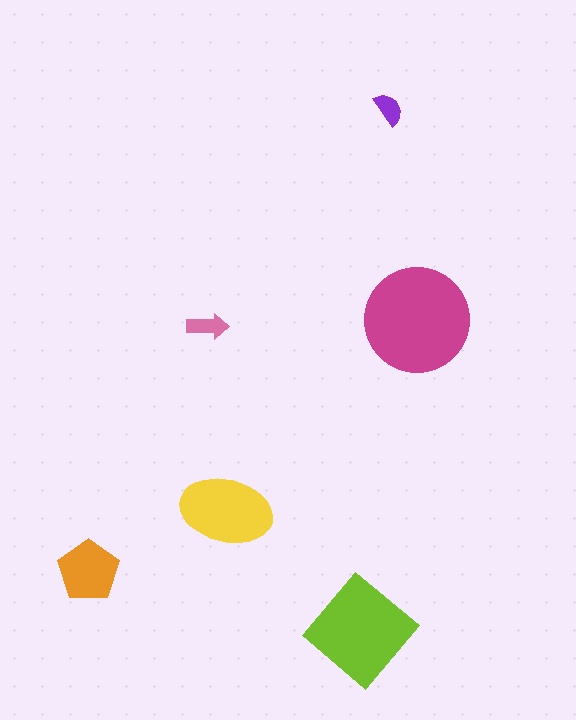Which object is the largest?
The magenta circle.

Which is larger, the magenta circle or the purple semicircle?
The magenta circle.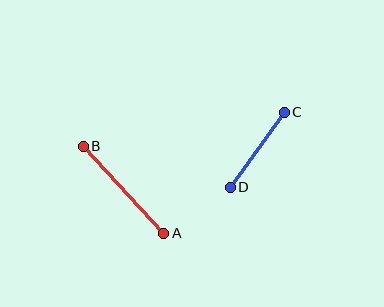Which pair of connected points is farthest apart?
Points A and B are farthest apart.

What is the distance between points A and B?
The distance is approximately 119 pixels.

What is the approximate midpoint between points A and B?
The midpoint is at approximately (124, 190) pixels.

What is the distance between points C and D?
The distance is approximately 92 pixels.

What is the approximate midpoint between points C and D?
The midpoint is at approximately (257, 150) pixels.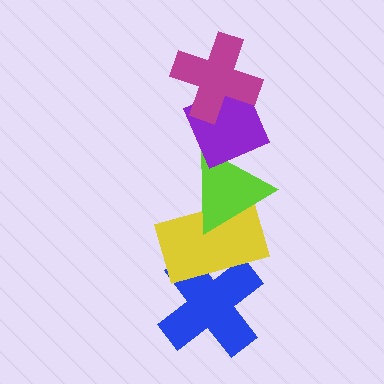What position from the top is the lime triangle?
The lime triangle is 3rd from the top.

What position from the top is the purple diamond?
The purple diamond is 2nd from the top.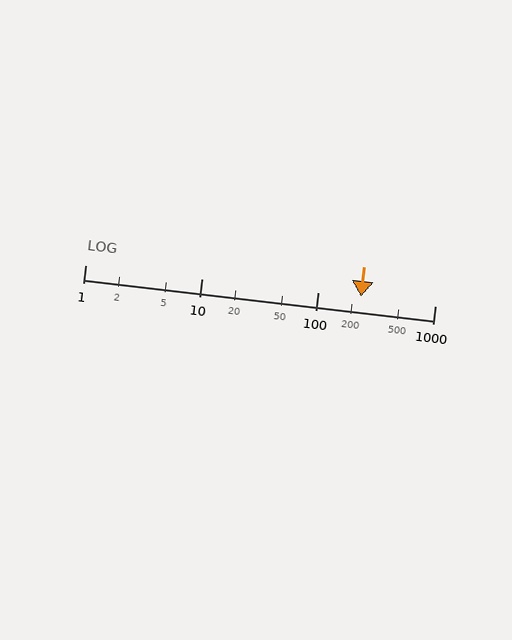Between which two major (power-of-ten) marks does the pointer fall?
The pointer is between 100 and 1000.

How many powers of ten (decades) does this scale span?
The scale spans 3 decades, from 1 to 1000.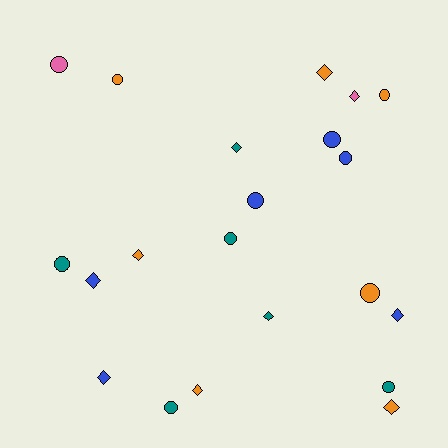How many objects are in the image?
There are 21 objects.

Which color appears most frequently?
Orange, with 7 objects.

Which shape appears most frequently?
Circle, with 11 objects.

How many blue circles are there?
There are 3 blue circles.